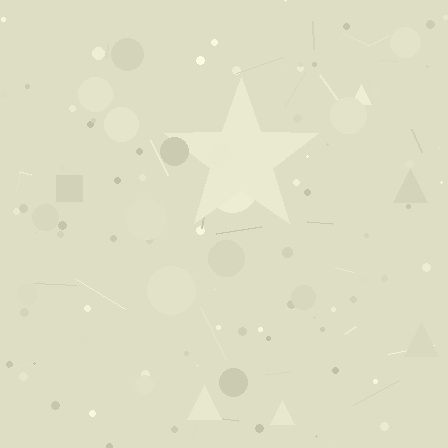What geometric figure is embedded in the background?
A star is embedded in the background.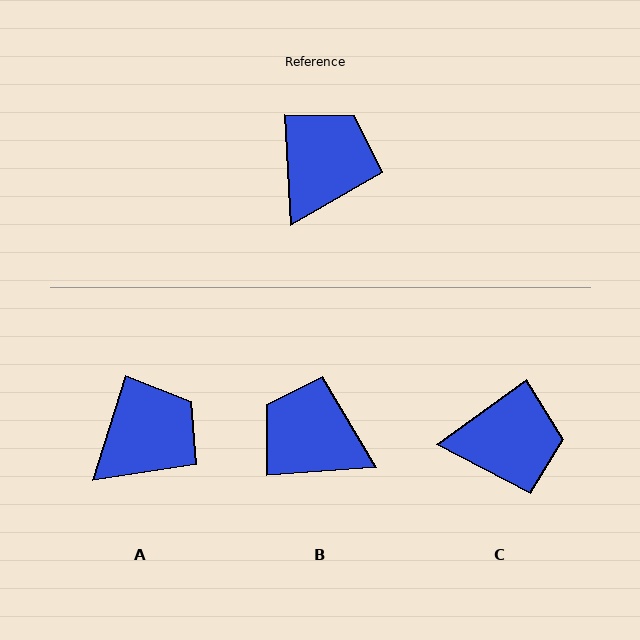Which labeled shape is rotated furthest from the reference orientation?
B, about 91 degrees away.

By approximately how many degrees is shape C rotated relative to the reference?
Approximately 57 degrees clockwise.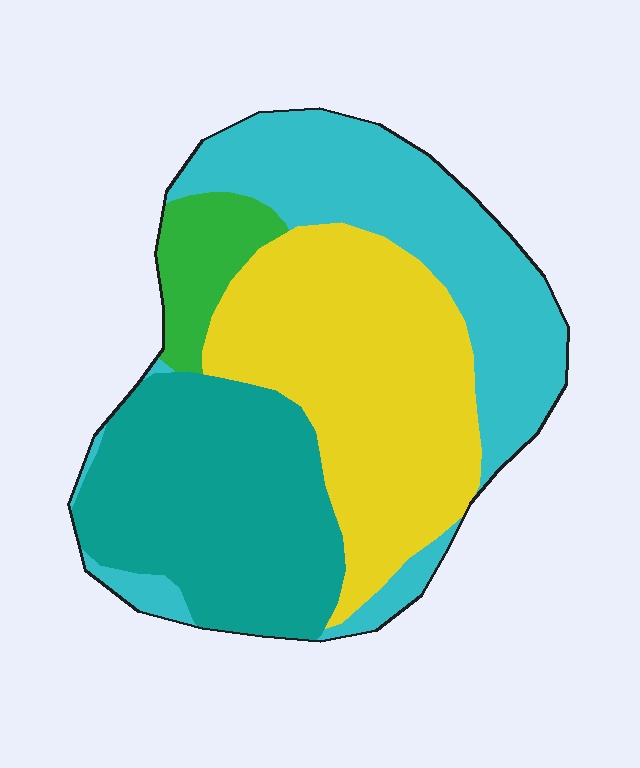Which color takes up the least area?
Green, at roughly 5%.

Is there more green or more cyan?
Cyan.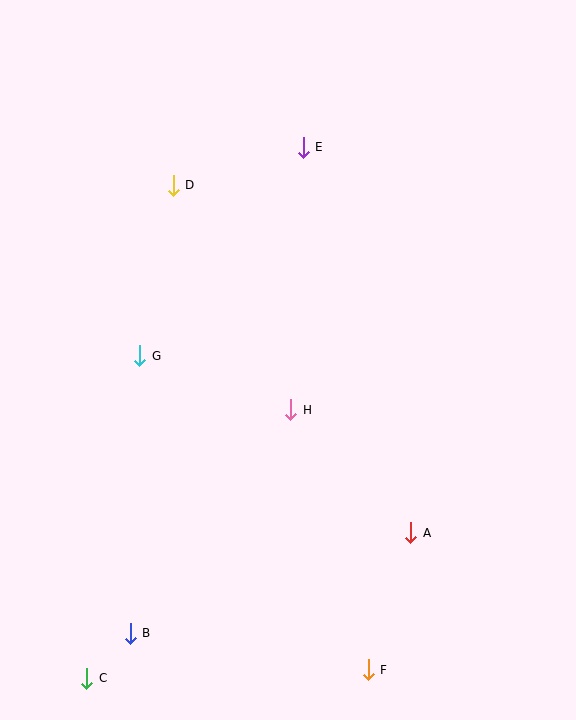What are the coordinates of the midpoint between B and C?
The midpoint between B and C is at (109, 656).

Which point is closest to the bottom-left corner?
Point C is closest to the bottom-left corner.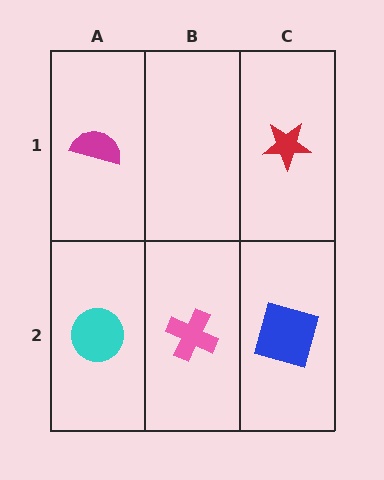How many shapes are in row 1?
2 shapes.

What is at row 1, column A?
A magenta semicircle.